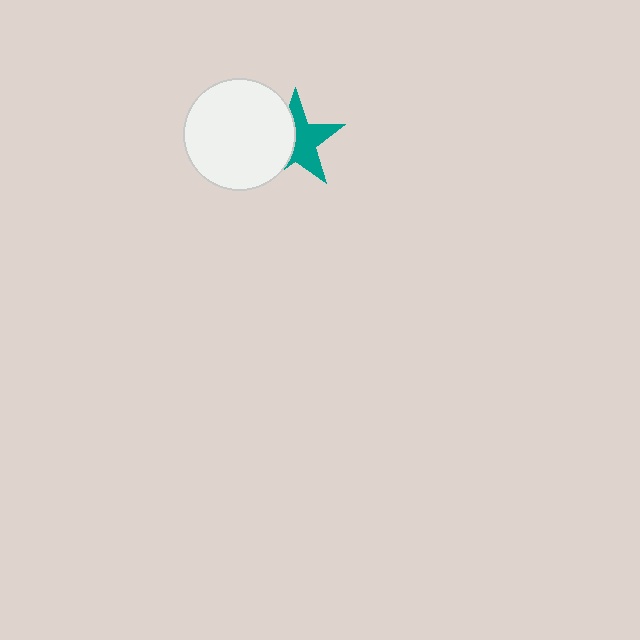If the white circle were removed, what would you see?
You would see the complete teal star.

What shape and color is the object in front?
The object in front is a white circle.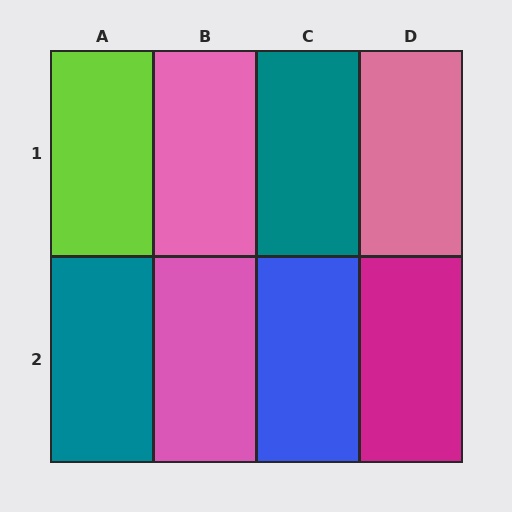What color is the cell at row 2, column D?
Magenta.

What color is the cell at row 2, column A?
Teal.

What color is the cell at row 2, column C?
Blue.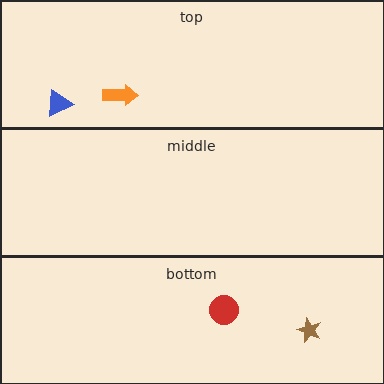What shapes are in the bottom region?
The red circle, the brown star.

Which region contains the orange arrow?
The top region.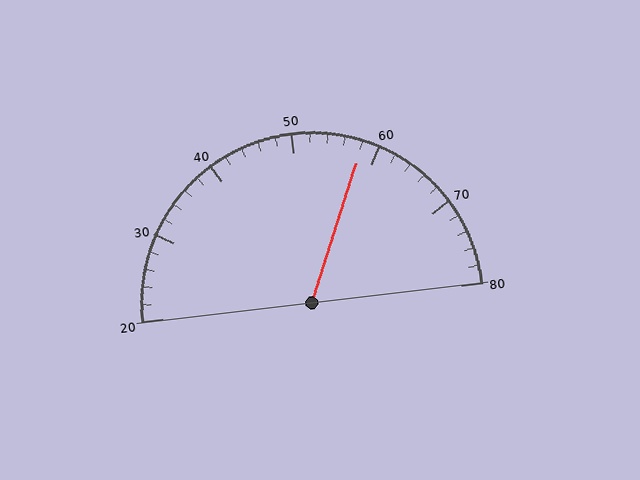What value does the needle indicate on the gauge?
The needle indicates approximately 58.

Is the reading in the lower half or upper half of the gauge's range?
The reading is in the upper half of the range (20 to 80).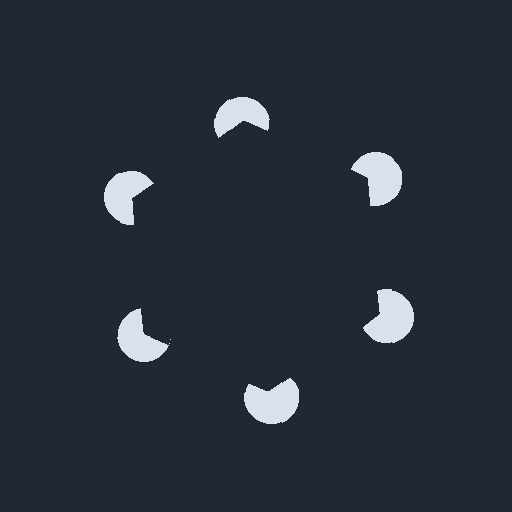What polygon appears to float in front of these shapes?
An illusory hexagon — its edges are inferred from the aligned wedge cuts in the pac-man discs, not physically drawn.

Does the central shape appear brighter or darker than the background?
It typically appears slightly darker than the background, even though no actual brightness change is drawn.